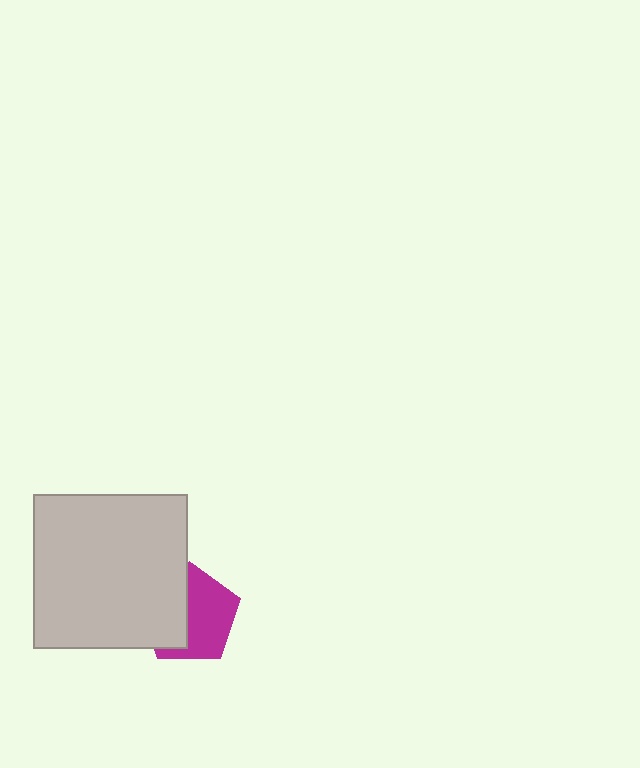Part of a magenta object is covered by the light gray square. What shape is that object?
It is a pentagon.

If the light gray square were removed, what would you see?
You would see the complete magenta pentagon.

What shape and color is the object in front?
The object in front is a light gray square.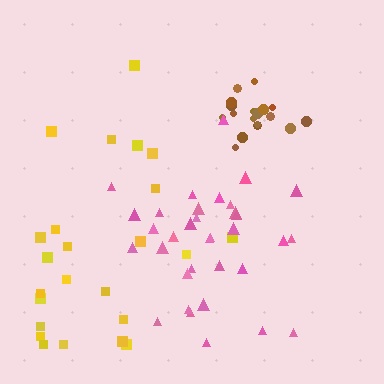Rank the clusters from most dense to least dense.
brown, pink, yellow.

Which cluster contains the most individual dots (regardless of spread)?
Pink (34).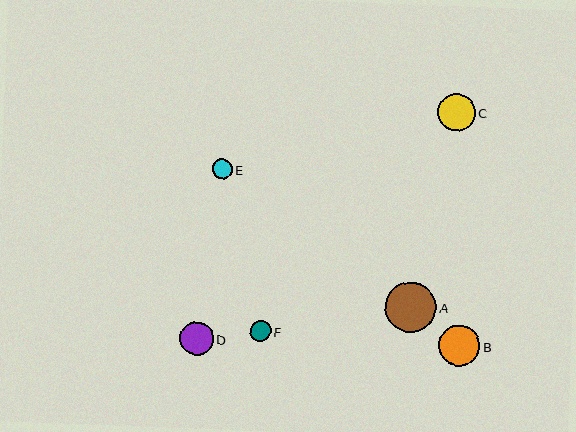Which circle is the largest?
Circle A is the largest with a size of approximately 51 pixels.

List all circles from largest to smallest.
From largest to smallest: A, B, C, D, F, E.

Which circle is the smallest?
Circle E is the smallest with a size of approximately 19 pixels.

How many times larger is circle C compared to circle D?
Circle C is approximately 1.1 times the size of circle D.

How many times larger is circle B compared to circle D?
Circle B is approximately 1.2 times the size of circle D.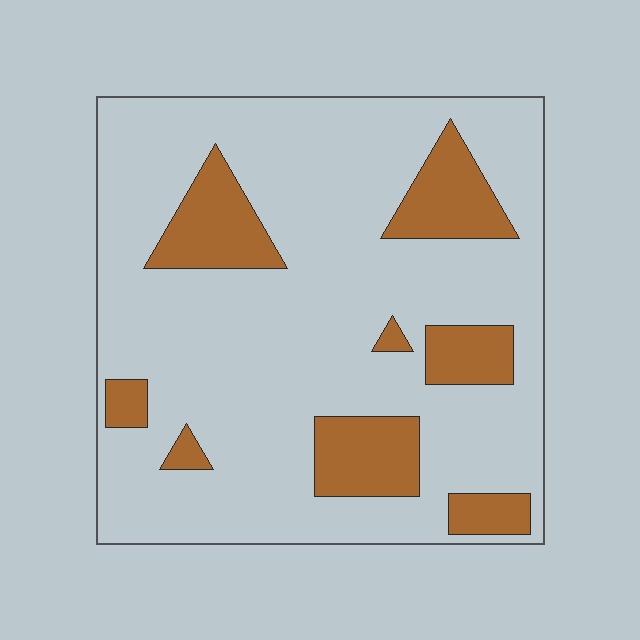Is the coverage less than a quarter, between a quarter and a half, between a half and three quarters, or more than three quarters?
Less than a quarter.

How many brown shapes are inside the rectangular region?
8.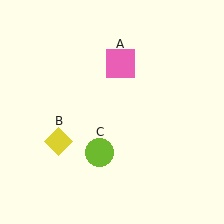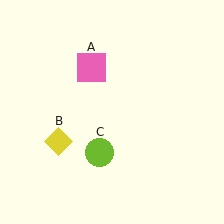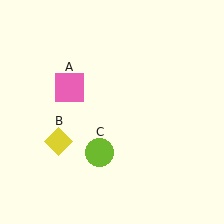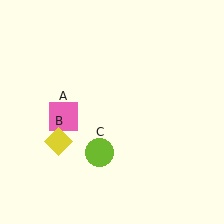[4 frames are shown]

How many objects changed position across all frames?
1 object changed position: pink square (object A).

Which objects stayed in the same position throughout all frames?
Yellow diamond (object B) and lime circle (object C) remained stationary.